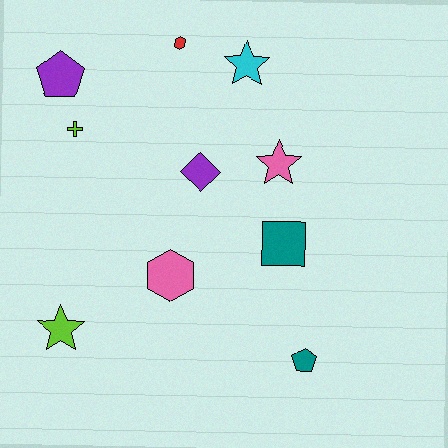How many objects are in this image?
There are 10 objects.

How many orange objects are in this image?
There are no orange objects.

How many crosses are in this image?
There is 1 cross.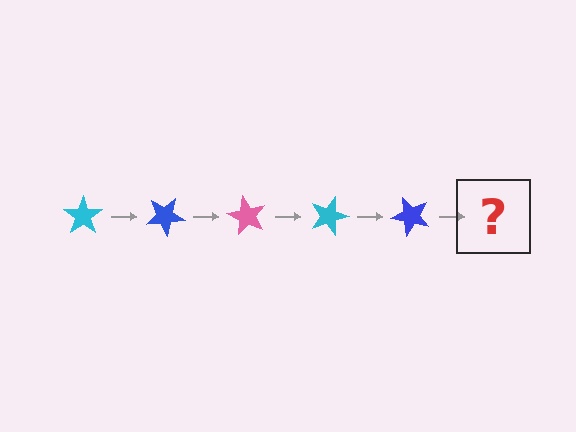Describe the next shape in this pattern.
It should be a pink star, rotated 150 degrees from the start.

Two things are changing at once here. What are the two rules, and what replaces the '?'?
The two rules are that it rotates 30 degrees each step and the color cycles through cyan, blue, and pink. The '?' should be a pink star, rotated 150 degrees from the start.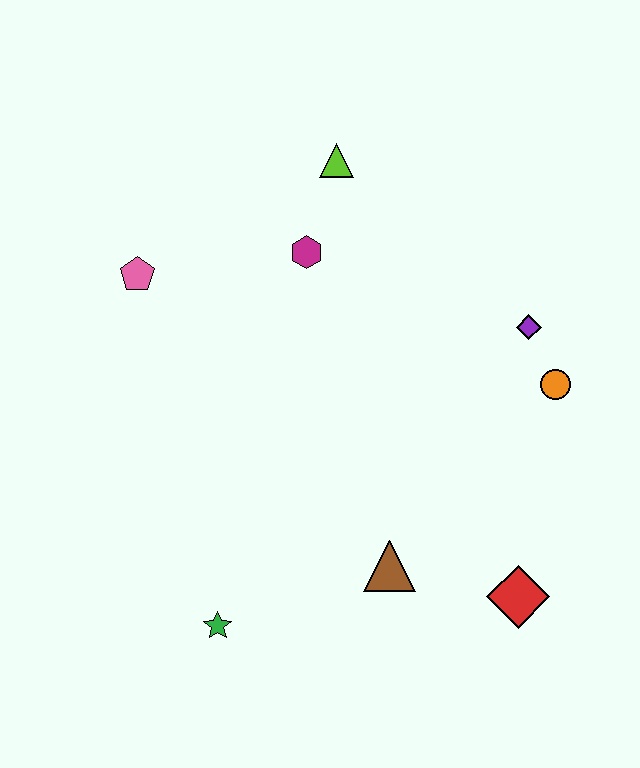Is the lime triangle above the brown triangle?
Yes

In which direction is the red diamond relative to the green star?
The red diamond is to the right of the green star.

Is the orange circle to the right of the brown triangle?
Yes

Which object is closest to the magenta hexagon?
The lime triangle is closest to the magenta hexagon.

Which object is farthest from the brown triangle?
The lime triangle is farthest from the brown triangle.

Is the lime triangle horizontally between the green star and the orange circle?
Yes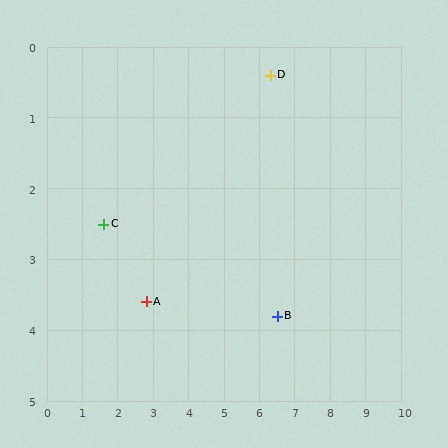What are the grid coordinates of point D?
Point D is at approximately (6.3, 0.4).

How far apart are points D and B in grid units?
Points D and B are about 3.4 grid units apart.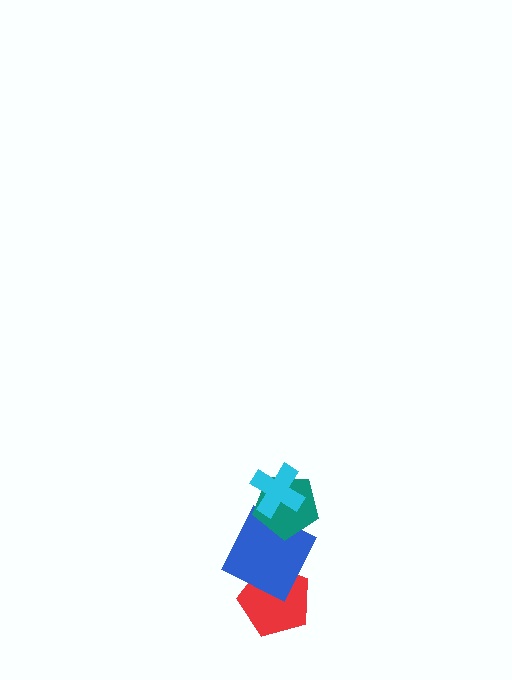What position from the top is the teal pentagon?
The teal pentagon is 2nd from the top.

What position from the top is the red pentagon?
The red pentagon is 4th from the top.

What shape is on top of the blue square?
The teal pentagon is on top of the blue square.